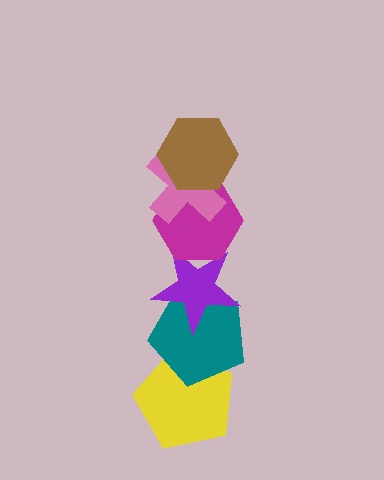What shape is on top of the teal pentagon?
The purple star is on top of the teal pentagon.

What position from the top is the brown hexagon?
The brown hexagon is 1st from the top.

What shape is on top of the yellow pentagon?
The teal pentagon is on top of the yellow pentagon.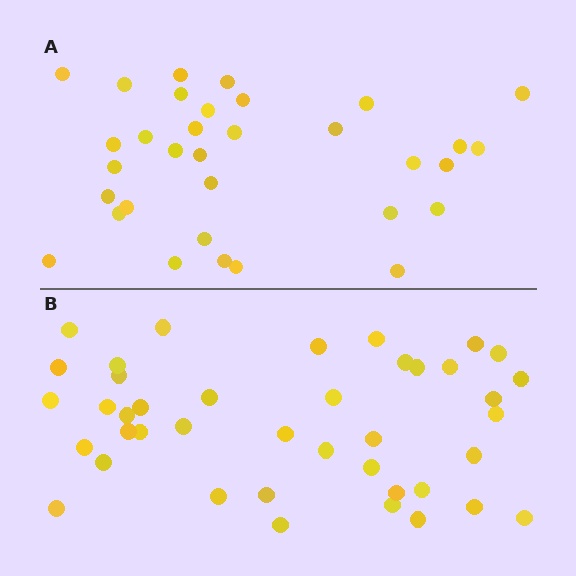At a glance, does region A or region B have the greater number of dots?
Region B (the bottom region) has more dots.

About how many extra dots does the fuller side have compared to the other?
Region B has roughly 8 or so more dots than region A.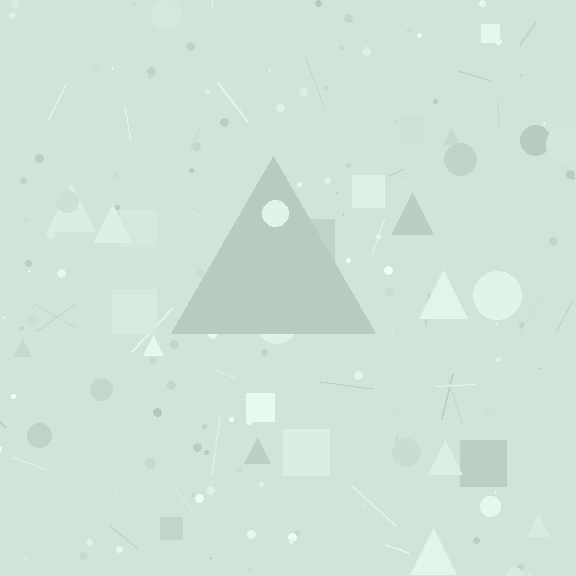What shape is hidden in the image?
A triangle is hidden in the image.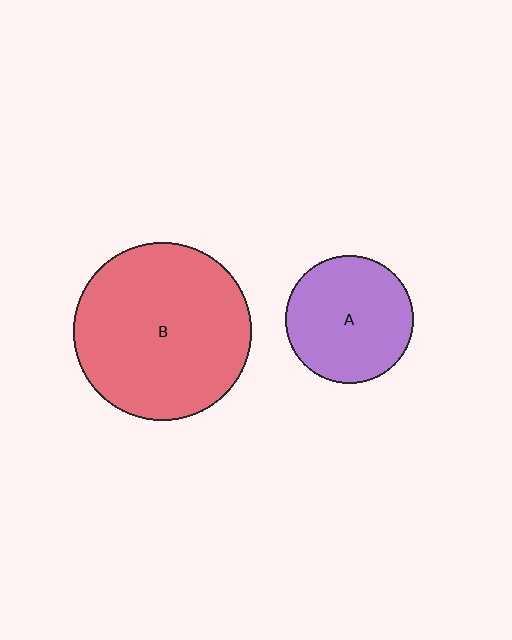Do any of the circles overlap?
No, none of the circles overlap.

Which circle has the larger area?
Circle B (red).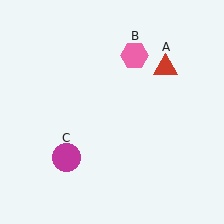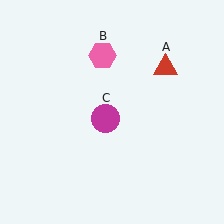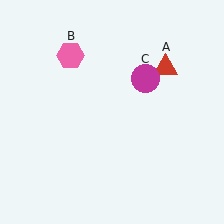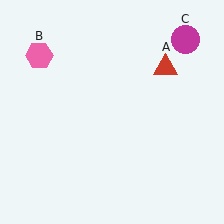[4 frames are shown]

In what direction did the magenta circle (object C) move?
The magenta circle (object C) moved up and to the right.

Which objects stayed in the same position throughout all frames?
Red triangle (object A) remained stationary.